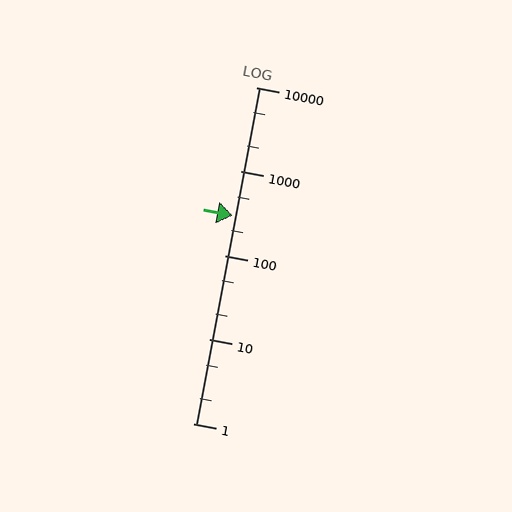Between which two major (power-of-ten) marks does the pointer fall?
The pointer is between 100 and 1000.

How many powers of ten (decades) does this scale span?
The scale spans 4 decades, from 1 to 10000.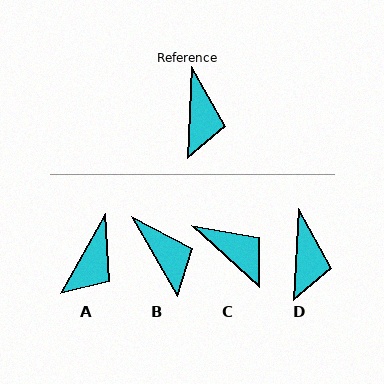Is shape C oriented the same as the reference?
No, it is off by about 50 degrees.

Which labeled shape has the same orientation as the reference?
D.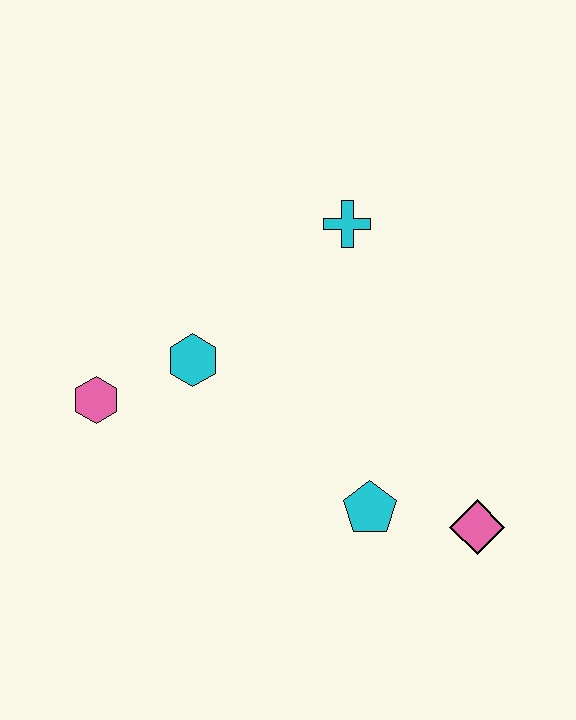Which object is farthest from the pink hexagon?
The pink diamond is farthest from the pink hexagon.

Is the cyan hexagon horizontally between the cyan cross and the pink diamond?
No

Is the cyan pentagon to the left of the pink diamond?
Yes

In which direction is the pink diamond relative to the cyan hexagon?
The pink diamond is to the right of the cyan hexagon.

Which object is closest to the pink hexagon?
The cyan hexagon is closest to the pink hexagon.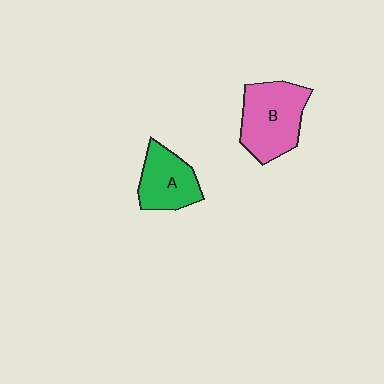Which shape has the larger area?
Shape B (pink).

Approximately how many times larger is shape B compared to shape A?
Approximately 1.4 times.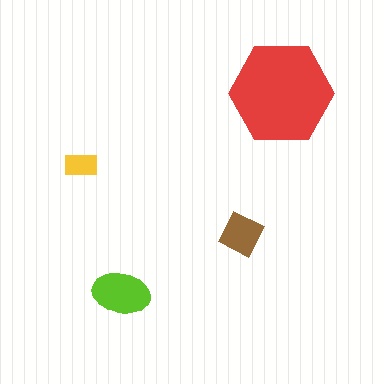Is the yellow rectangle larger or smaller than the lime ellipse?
Smaller.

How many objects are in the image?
There are 4 objects in the image.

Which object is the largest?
The red hexagon.